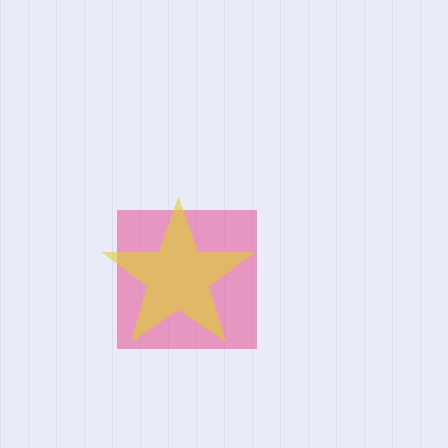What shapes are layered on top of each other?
The layered shapes are: a pink square, a yellow star.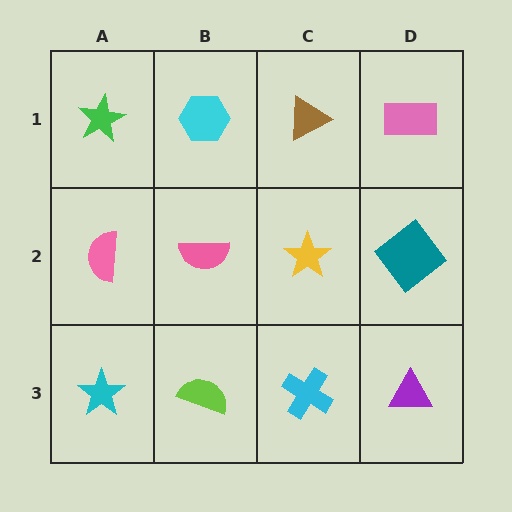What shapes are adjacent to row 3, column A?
A pink semicircle (row 2, column A), a lime semicircle (row 3, column B).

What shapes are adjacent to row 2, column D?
A pink rectangle (row 1, column D), a purple triangle (row 3, column D), a yellow star (row 2, column C).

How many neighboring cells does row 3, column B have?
3.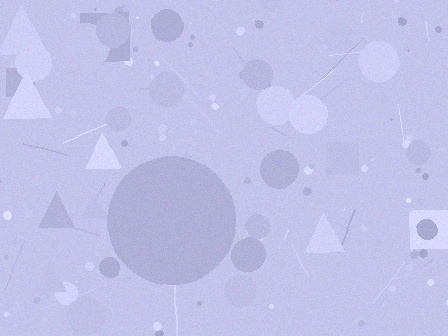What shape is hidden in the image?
A circle is hidden in the image.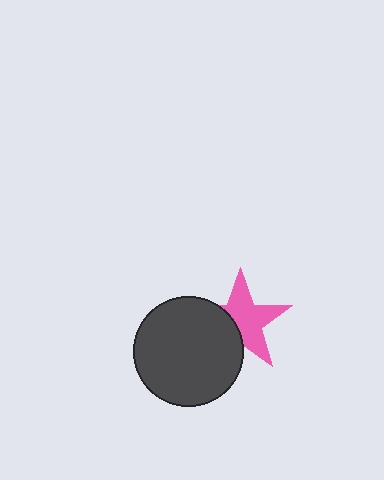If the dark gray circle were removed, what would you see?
You would see the complete pink star.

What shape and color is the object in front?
The object in front is a dark gray circle.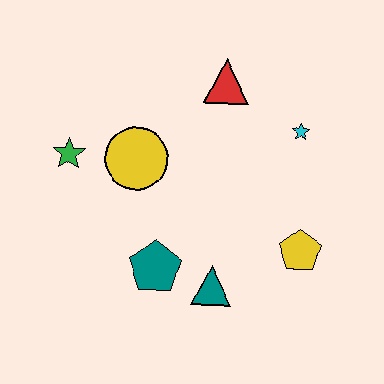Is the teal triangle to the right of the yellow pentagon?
No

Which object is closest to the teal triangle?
The teal pentagon is closest to the teal triangle.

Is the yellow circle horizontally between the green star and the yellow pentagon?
Yes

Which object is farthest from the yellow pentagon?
The green star is farthest from the yellow pentagon.